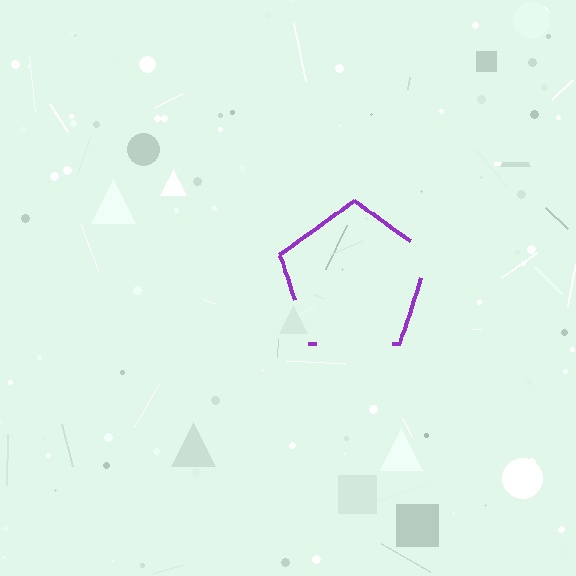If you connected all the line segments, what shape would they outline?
They would outline a pentagon.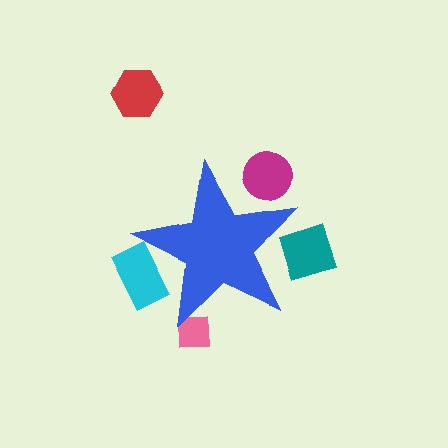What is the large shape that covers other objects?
A blue star.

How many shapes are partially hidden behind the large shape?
4 shapes are partially hidden.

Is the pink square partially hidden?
Yes, the pink square is partially hidden behind the blue star.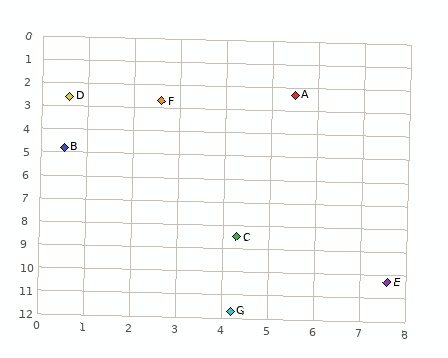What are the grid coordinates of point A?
Point A is at approximately (5.5, 2.3).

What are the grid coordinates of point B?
Point B is at approximately (0.5, 4.8).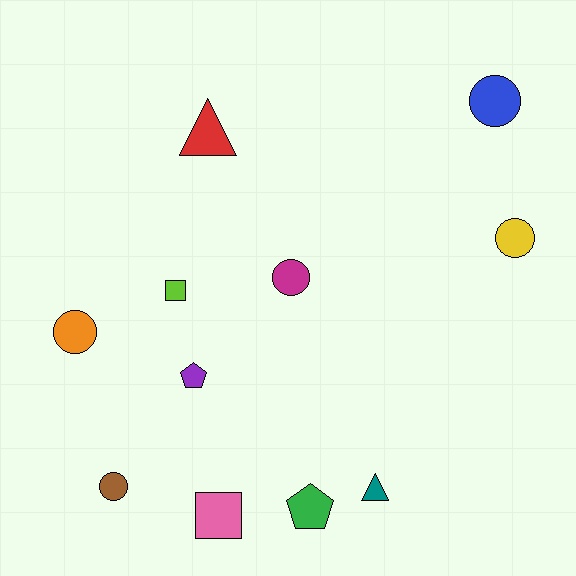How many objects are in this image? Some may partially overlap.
There are 11 objects.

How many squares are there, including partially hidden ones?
There are 2 squares.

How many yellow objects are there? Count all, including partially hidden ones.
There is 1 yellow object.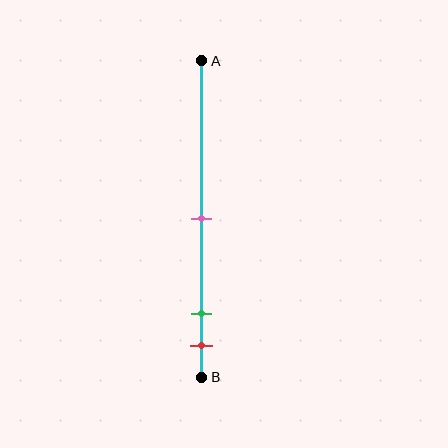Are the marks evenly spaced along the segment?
No, the marks are not evenly spaced.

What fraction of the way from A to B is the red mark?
The red mark is approximately 90% (0.9) of the way from A to B.